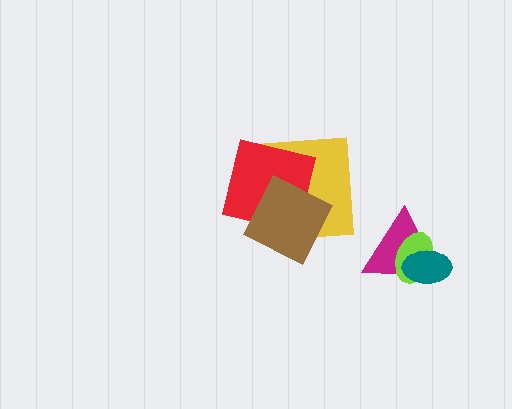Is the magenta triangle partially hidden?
Yes, it is partially covered by another shape.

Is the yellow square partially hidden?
Yes, it is partially covered by another shape.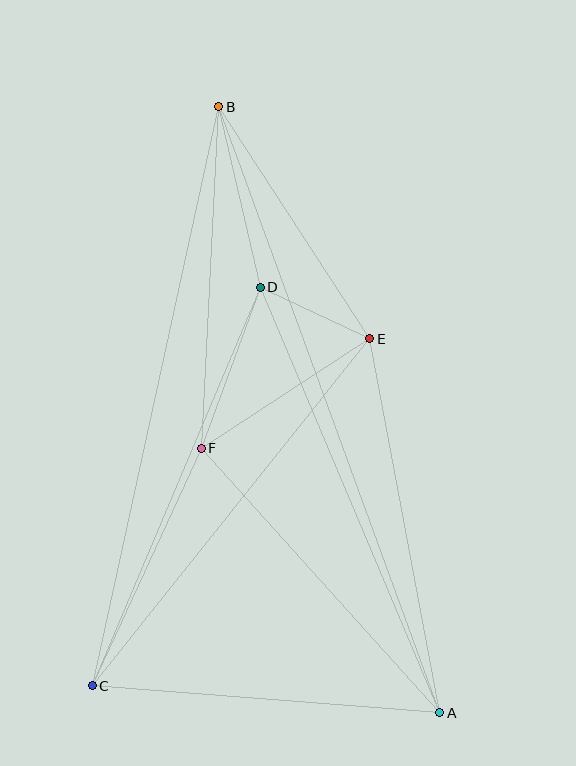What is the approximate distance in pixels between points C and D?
The distance between C and D is approximately 432 pixels.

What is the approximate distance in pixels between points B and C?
The distance between B and C is approximately 593 pixels.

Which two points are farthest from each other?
Points A and B are farthest from each other.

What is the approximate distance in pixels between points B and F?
The distance between B and F is approximately 342 pixels.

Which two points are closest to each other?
Points D and E are closest to each other.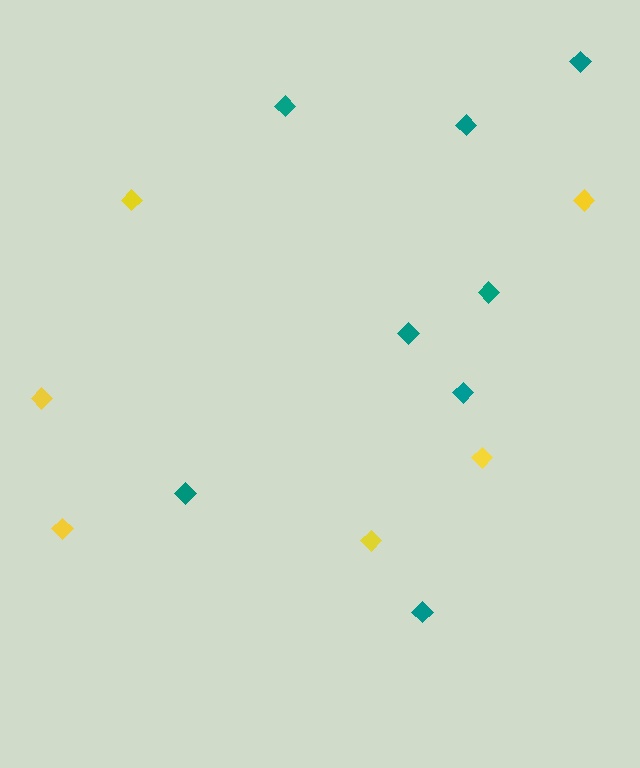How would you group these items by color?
There are 2 groups: one group of yellow diamonds (6) and one group of teal diamonds (8).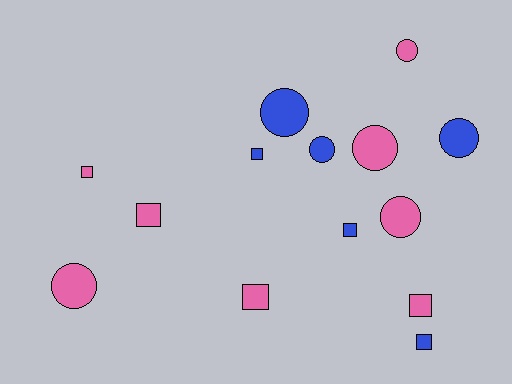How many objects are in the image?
There are 14 objects.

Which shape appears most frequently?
Circle, with 7 objects.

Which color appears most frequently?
Pink, with 8 objects.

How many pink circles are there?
There are 4 pink circles.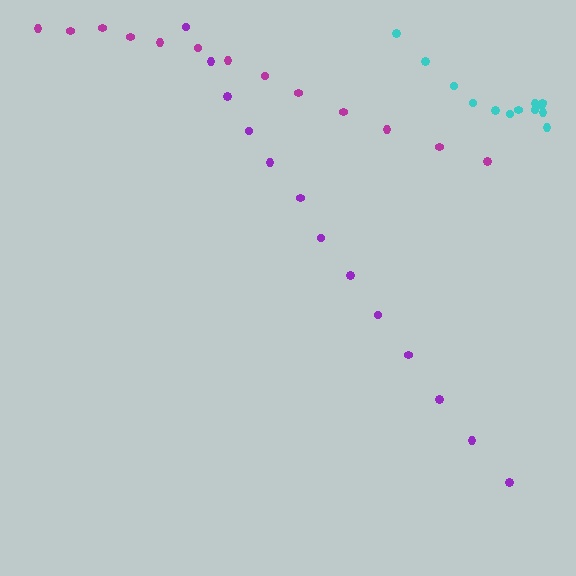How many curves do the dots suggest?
There are 3 distinct paths.